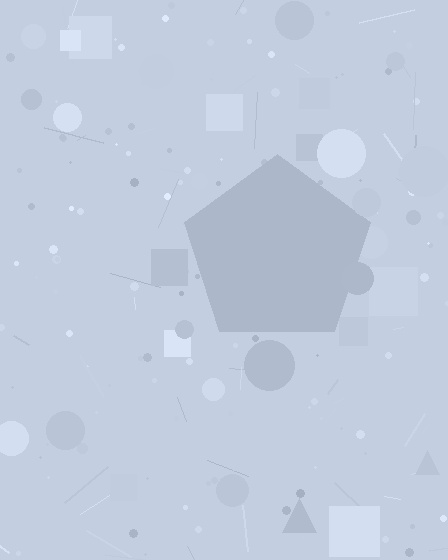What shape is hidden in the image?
A pentagon is hidden in the image.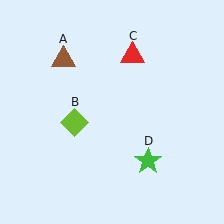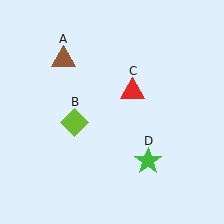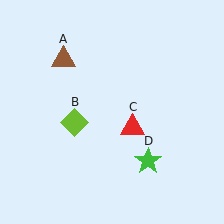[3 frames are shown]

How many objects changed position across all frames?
1 object changed position: red triangle (object C).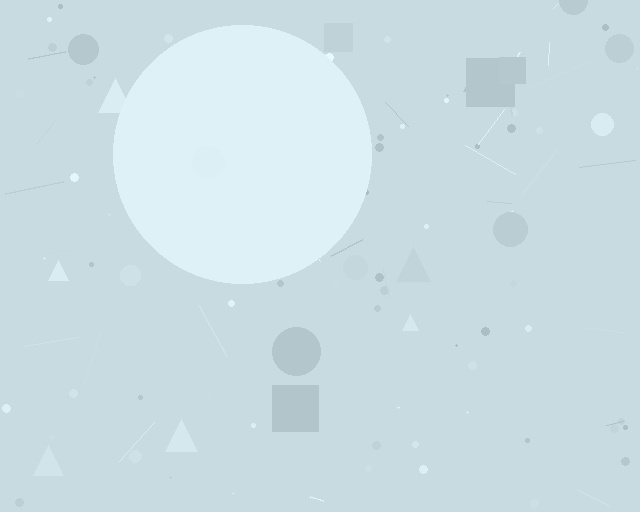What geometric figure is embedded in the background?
A circle is embedded in the background.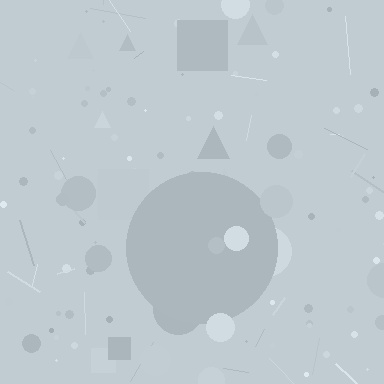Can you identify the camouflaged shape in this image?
The camouflaged shape is a circle.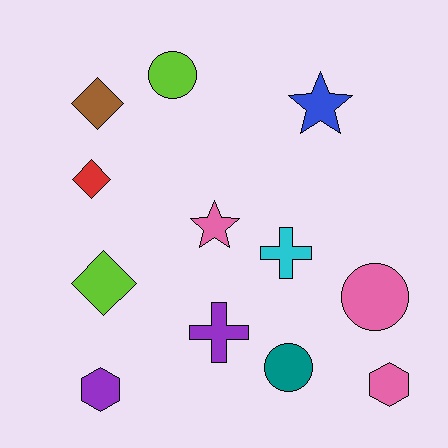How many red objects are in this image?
There is 1 red object.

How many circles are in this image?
There are 3 circles.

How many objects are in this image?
There are 12 objects.